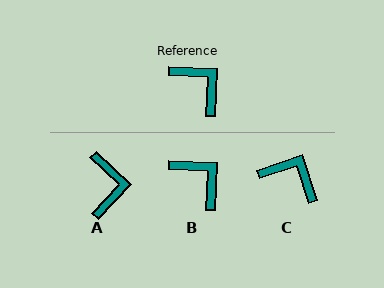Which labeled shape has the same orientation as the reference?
B.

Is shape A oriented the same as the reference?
No, it is off by about 41 degrees.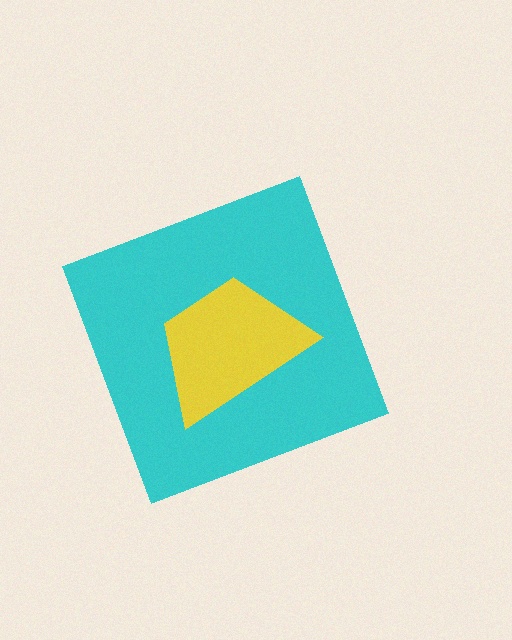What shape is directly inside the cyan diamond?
The yellow trapezoid.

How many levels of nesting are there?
2.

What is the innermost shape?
The yellow trapezoid.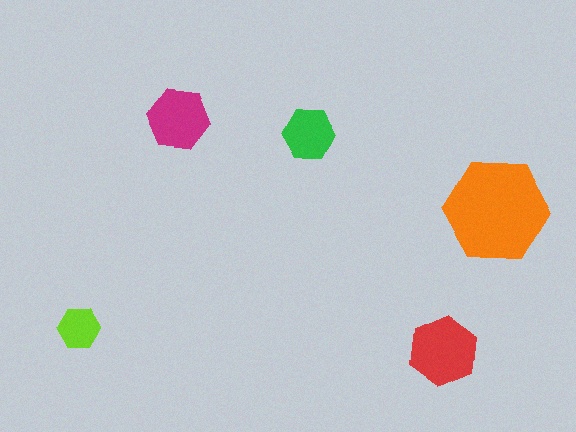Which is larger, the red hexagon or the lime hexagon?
The red one.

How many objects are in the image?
There are 5 objects in the image.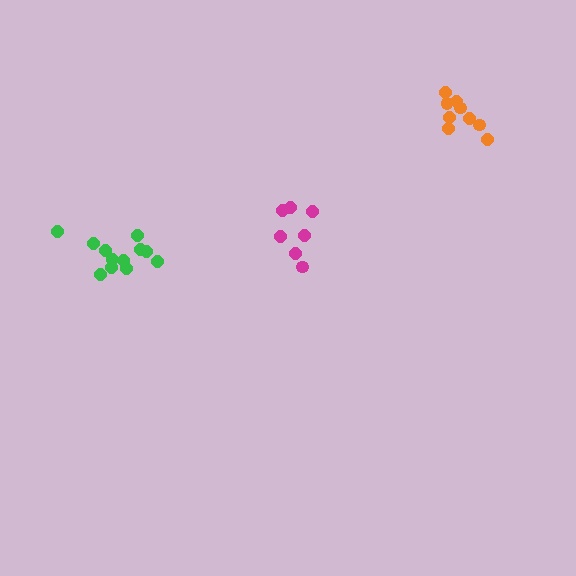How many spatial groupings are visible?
There are 3 spatial groupings.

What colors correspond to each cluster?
The clusters are colored: green, orange, magenta.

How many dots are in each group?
Group 1: 12 dots, Group 2: 9 dots, Group 3: 7 dots (28 total).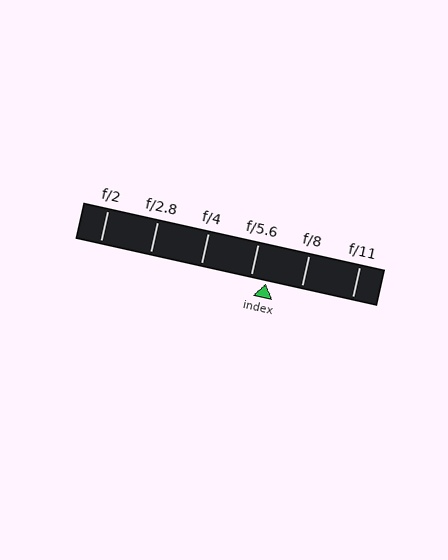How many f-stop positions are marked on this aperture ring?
There are 6 f-stop positions marked.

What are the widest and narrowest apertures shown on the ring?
The widest aperture shown is f/2 and the narrowest is f/11.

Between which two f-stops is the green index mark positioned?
The index mark is between f/5.6 and f/8.